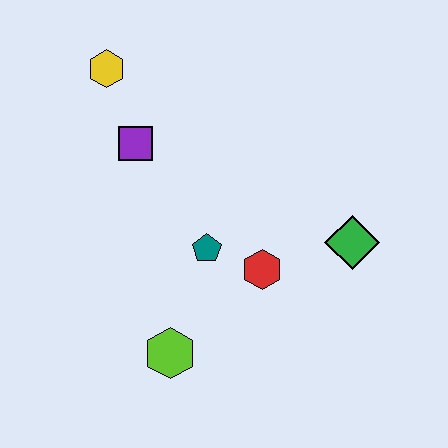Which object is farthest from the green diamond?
The yellow hexagon is farthest from the green diamond.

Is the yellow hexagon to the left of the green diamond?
Yes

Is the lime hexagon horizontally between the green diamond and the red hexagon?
No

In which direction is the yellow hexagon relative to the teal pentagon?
The yellow hexagon is above the teal pentagon.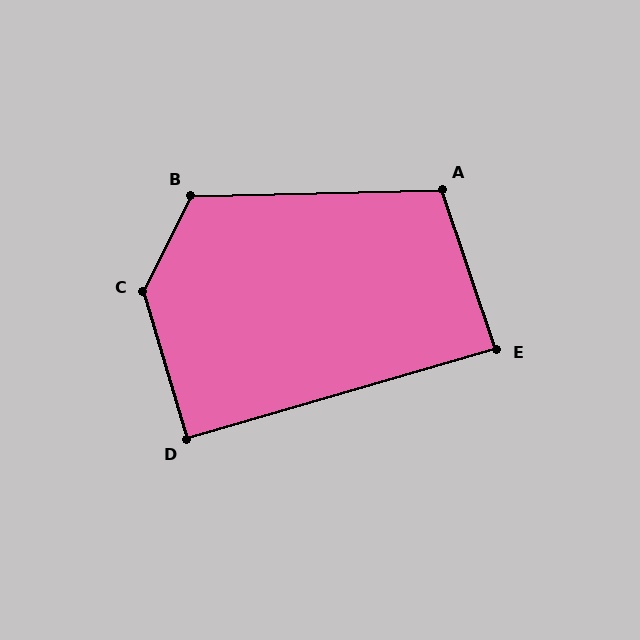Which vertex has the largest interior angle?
C, at approximately 137 degrees.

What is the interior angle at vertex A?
Approximately 107 degrees (obtuse).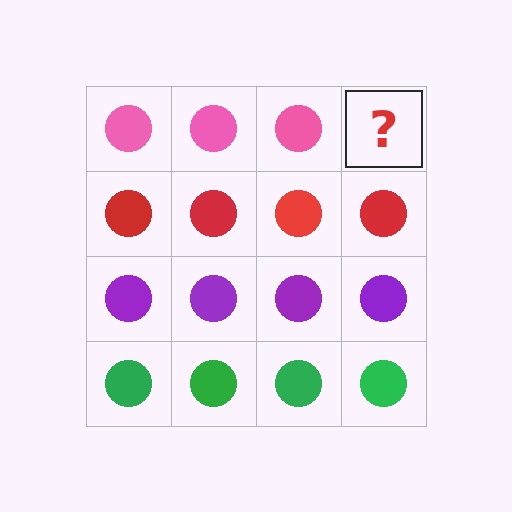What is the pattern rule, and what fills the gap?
The rule is that each row has a consistent color. The gap should be filled with a pink circle.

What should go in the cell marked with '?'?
The missing cell should contain a pink circle.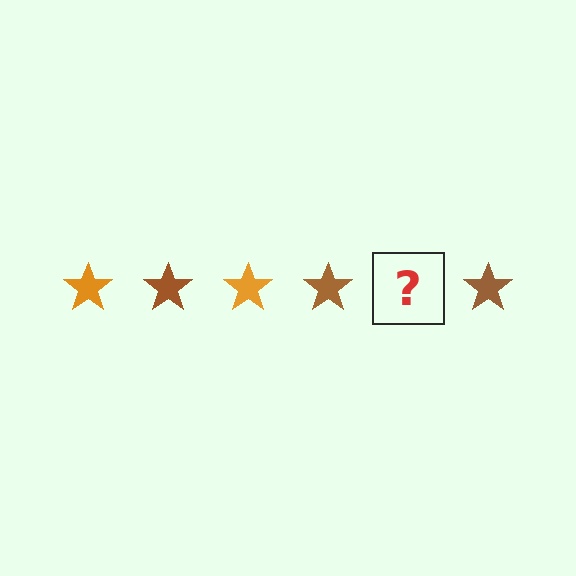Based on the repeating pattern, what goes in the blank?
The blank should be an orange star.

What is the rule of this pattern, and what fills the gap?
The rule is that the pattern cycles through orange, brown stars. The gap should be filled with an orange star.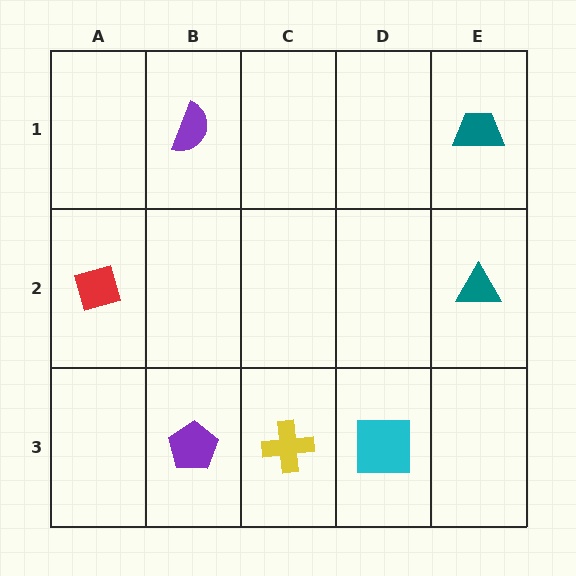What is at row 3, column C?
A yellow cross.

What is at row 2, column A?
A red diamond.